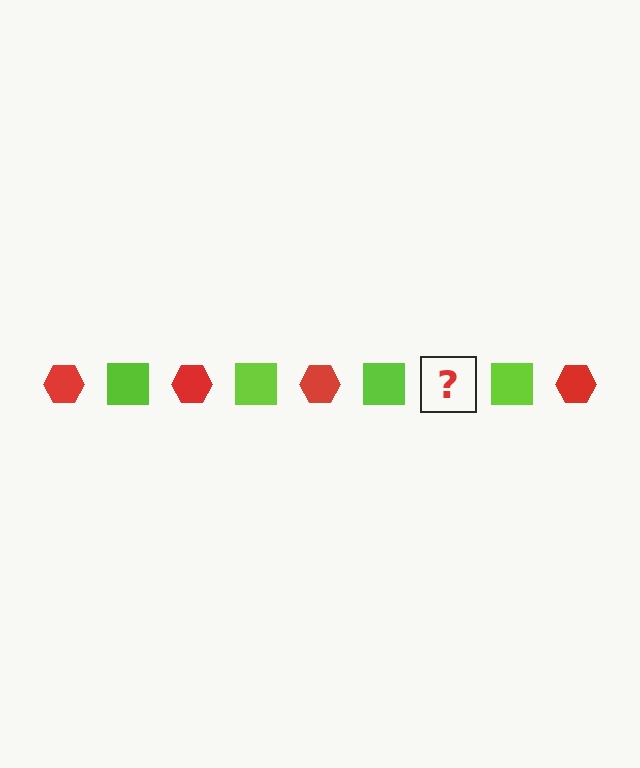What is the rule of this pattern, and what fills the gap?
The rule is that the pattern alternates between red hexagon and lime square. The gap should be filled with a red hexagon.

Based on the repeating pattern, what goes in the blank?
The blank should be a red hexagon.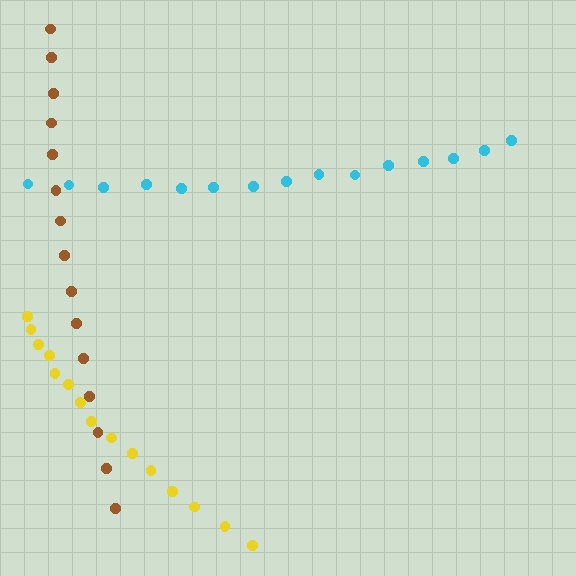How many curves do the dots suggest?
There are 3 distinct paths.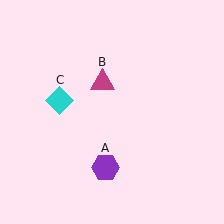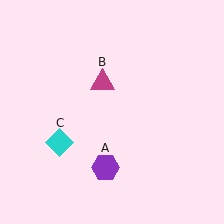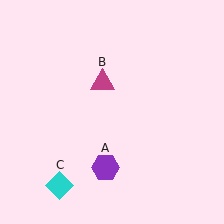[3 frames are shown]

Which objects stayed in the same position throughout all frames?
Purple hexagon (object A) and magenta triangle (object B) remained stationary.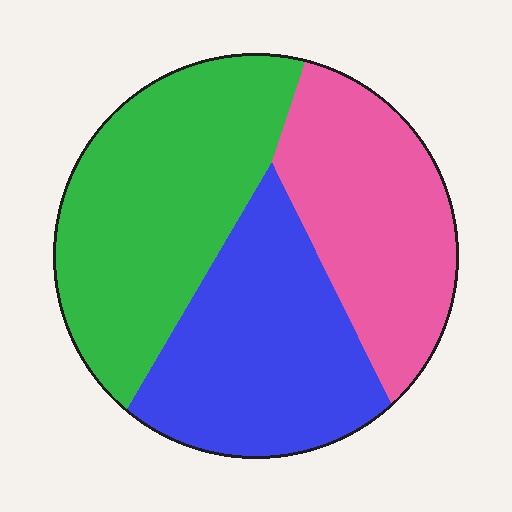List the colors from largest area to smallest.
From largest to smallest: green, blue, pink.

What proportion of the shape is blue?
Blue covers roughly 30% of the shape.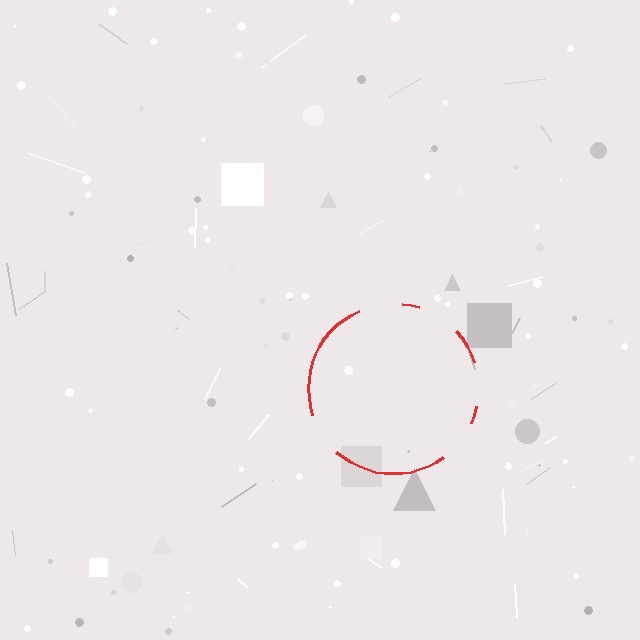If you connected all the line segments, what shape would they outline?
They would outline a circle.